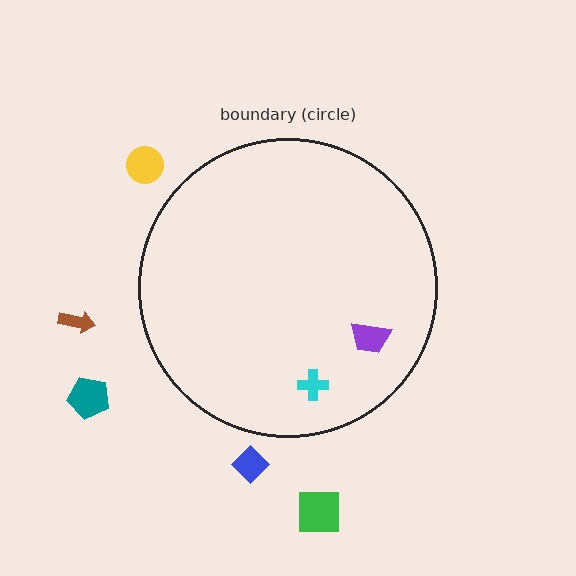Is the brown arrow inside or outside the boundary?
Outside.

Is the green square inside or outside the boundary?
Outside.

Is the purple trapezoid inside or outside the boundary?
Inside.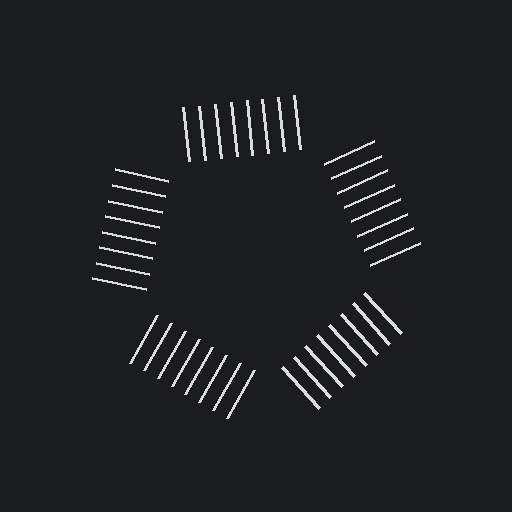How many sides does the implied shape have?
5 sides — the line-ends trace a pentagon.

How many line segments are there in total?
40 — 8 along each of the 5 edges.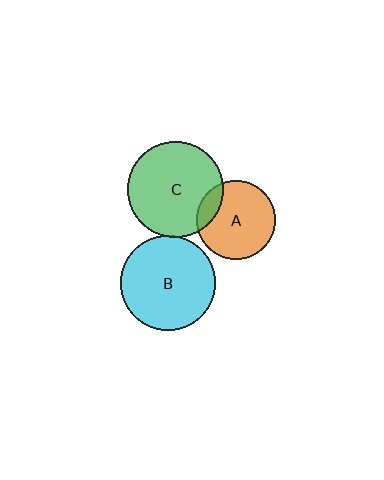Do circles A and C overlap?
Yes.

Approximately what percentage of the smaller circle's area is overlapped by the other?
Approximately 15%.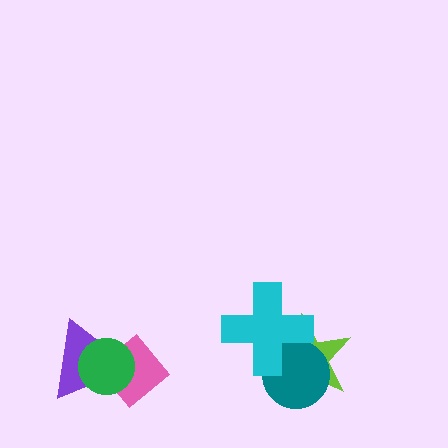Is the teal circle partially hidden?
Yes, it is partially covered by another shape.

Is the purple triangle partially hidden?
Yes, it is partially covered by another shape.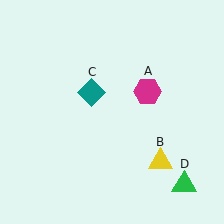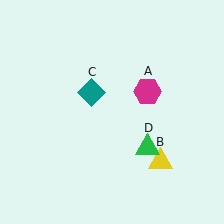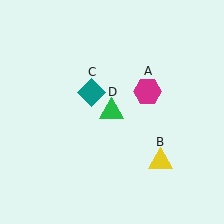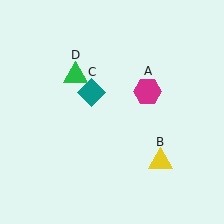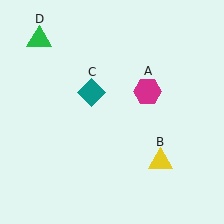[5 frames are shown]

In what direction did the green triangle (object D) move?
The green triangle (object D) moved up and to the left.